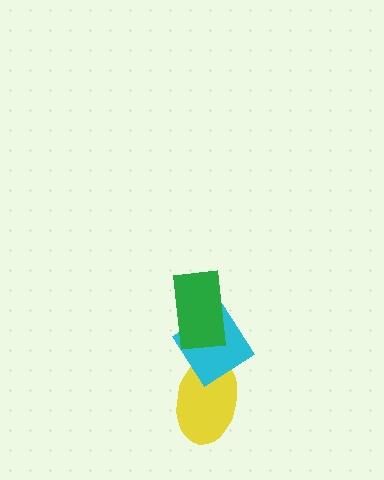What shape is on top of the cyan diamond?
The green rectangle is on top of the cyan diamond.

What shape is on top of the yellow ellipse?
The cyan diamond is on top of the yellow ellipse.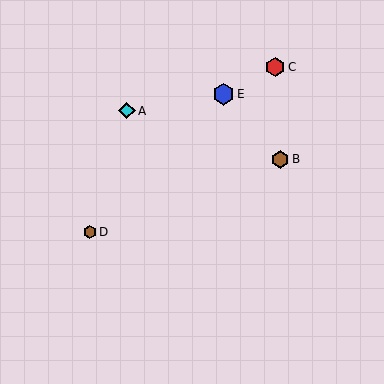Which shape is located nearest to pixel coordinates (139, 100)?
The cyan diamond (labeled A) at (127, 111) is nearest to that location.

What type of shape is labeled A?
Shape A is a cyan diamond.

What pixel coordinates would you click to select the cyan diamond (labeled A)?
Click at (127, 111) to select the cyan diamond A.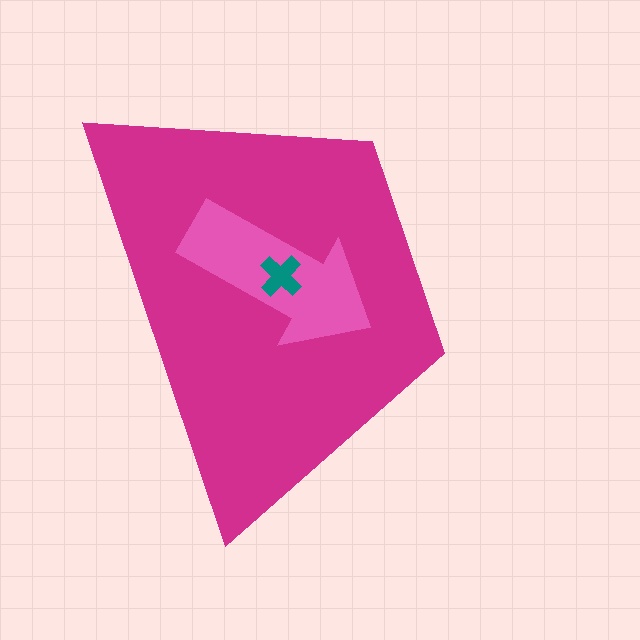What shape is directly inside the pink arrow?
The teal cross.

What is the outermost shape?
The magenta trapezoid.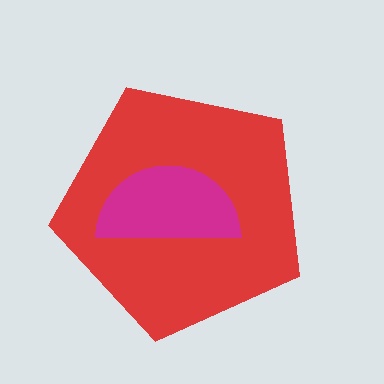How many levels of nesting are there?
2.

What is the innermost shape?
The magenta semicircle.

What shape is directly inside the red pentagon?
The magenta semicircle.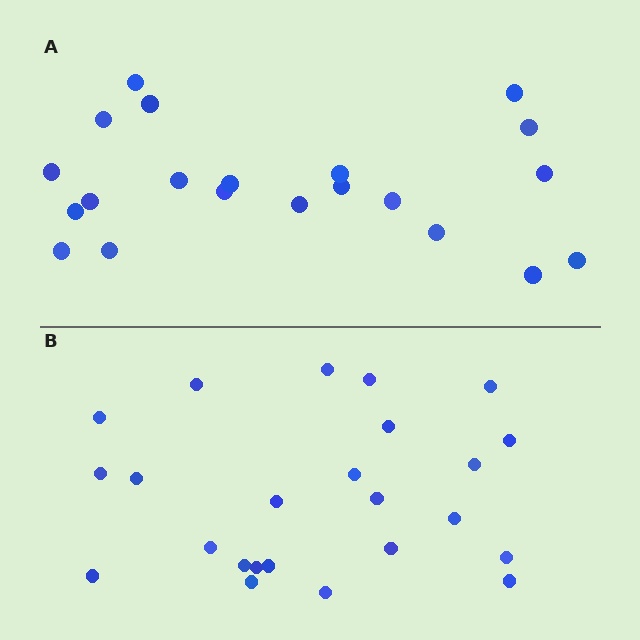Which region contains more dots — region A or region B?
Region B (the bottom region) has more dots.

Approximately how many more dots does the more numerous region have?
Region B has just a few more — roughly 2 or 3 more dots than region A.